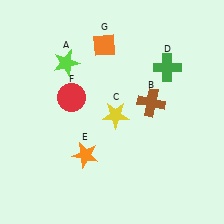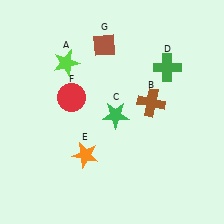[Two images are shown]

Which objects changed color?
C changed from yellow to green. G changed from orange to brown.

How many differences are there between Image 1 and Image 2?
There are 2 differences between the two images.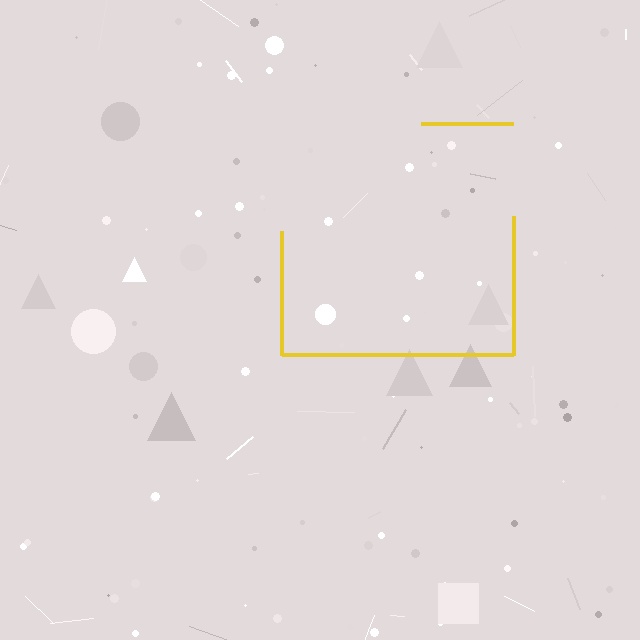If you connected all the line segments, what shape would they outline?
They would outline a square.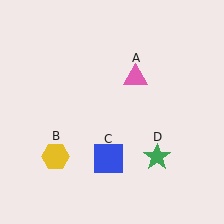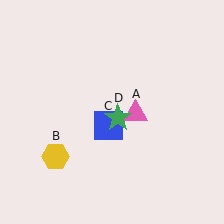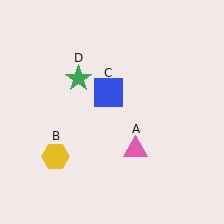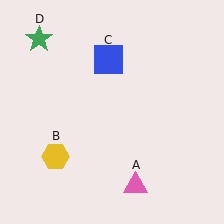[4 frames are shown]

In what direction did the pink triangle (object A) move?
The pink triangle (object A) moved down.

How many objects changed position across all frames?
3 objects changed position: pink triangle (object A), blue square (object C), green star (object D).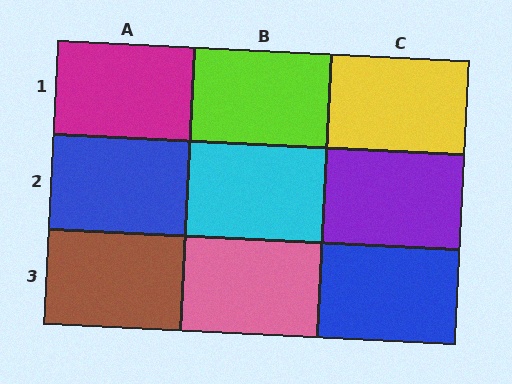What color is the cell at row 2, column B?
Cyan.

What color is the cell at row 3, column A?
Brown.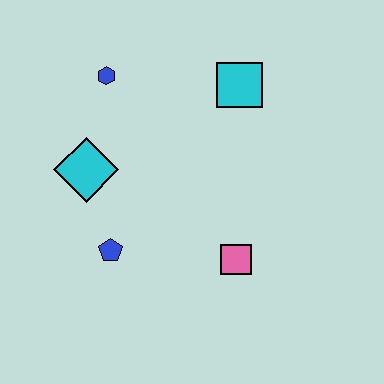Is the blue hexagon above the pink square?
Yes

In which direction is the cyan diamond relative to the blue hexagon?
The cyan diamond is below the blue hexagon.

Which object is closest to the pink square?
The blue pentagon is closest to the pink square.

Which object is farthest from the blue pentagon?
The cyan square is farthest from the blue pentagon.